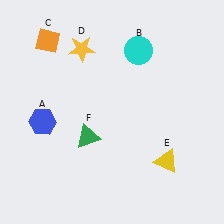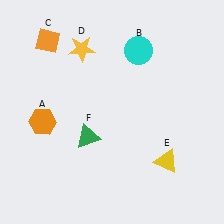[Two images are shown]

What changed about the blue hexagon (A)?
In Image 1, A is blue. In Image 2, it changed to orange.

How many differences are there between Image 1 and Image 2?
There is 1 difference between the two images.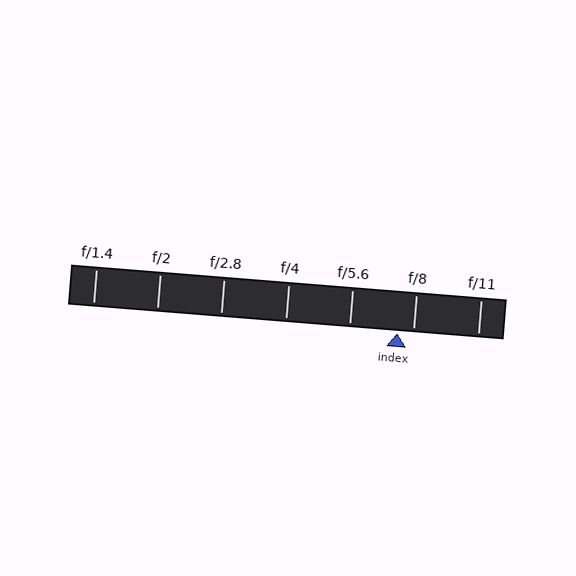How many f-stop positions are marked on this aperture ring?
There are 7 f-stop positions marked.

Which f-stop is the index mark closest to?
The index mark is closest to f/8.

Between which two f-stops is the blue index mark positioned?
The index mark is between f/5.6 and f/8.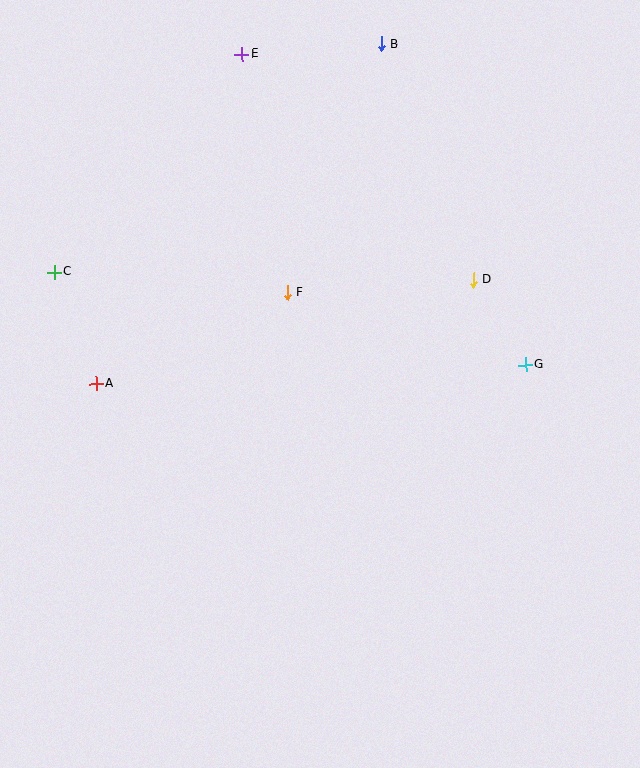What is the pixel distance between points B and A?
The distance between B and A is 443 pixels.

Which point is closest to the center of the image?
Point F at (287, 292) is closest to the center.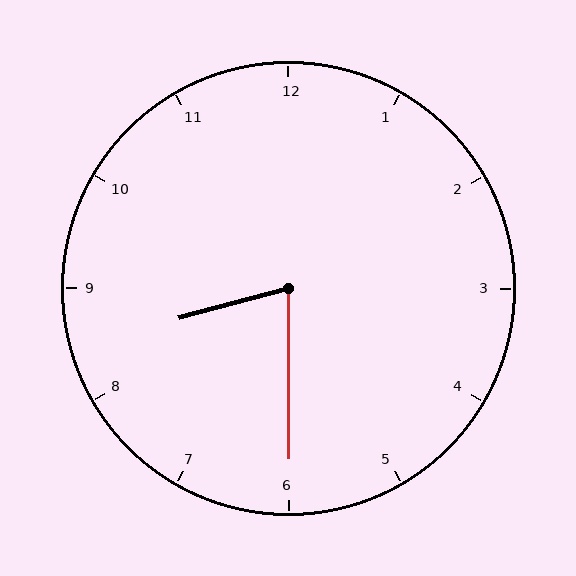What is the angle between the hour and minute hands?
Approximately 75 degrees.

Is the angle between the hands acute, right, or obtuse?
It is acute.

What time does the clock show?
8:30.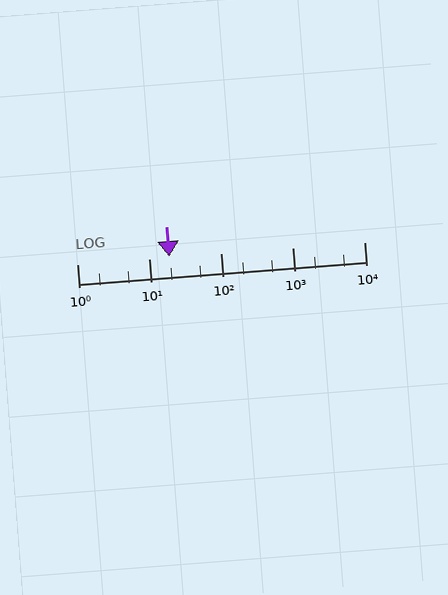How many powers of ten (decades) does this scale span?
The scale spans 4 decades, from 1 to 10000.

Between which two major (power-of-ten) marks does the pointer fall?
The pointer is between 10 and 100.